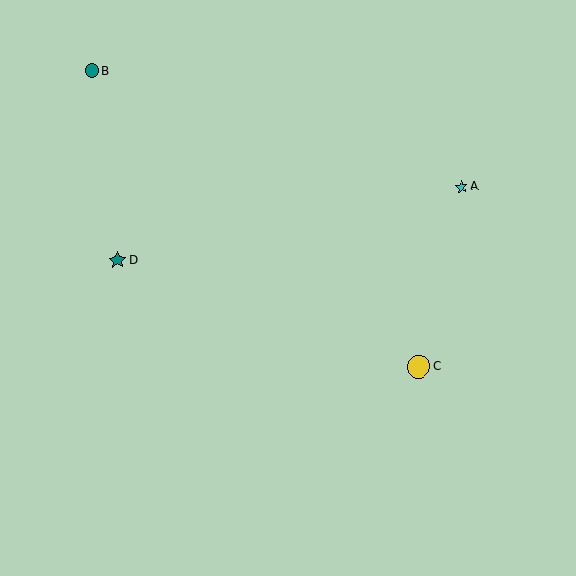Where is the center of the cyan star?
The center of the cyan star is at (462, 187).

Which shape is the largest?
The yellow circle (labeled C) is the largest.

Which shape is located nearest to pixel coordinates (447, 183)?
The cyan star (labeled A) at (462, 187) is nearest to that location.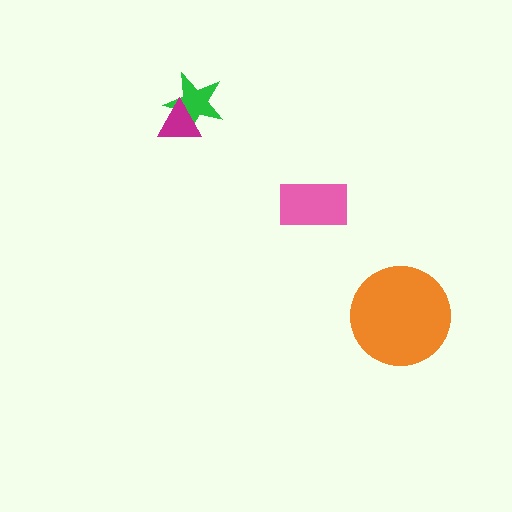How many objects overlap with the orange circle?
0 objects overlap with the orange circle.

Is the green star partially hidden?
Yes, it is partially covered by another shape.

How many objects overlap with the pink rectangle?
0 objects overlap with the pink rectangle.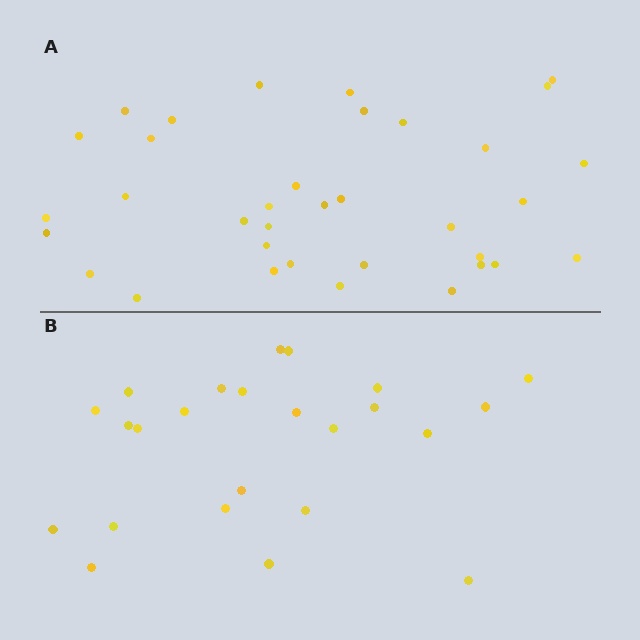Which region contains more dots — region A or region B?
Region A (the top region) has more dots.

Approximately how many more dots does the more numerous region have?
Region A has roughly 12 or so more dots than region B.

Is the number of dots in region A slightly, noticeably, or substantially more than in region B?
Region A has substantially more. The ratio is roughly 1.5 to 1.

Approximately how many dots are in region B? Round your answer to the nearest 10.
About 20 dots. (The exact count is 24, which rounds to 20.)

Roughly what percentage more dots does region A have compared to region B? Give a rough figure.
About 45% more.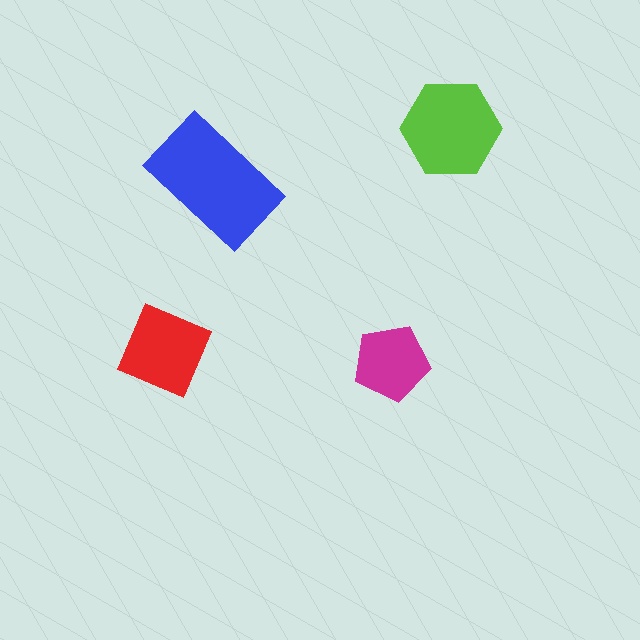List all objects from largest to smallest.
The blue rectangle, the lime hexagon, the red square, the magenta pentagon.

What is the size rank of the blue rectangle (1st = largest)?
1st.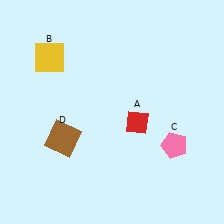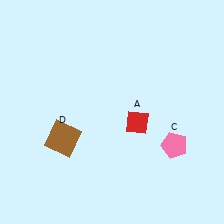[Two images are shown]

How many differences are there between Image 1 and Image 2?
There is 1 difference between the two images.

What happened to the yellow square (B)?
The yellow square (B) was removed in Image 2. It was in the top-left area of Image 1.